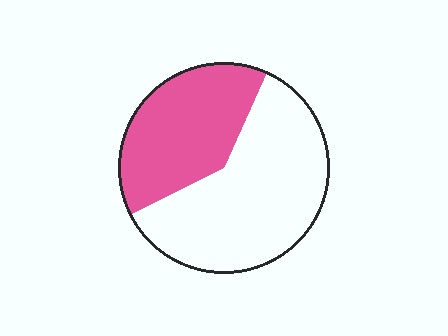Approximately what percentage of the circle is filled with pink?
Approximately 40%.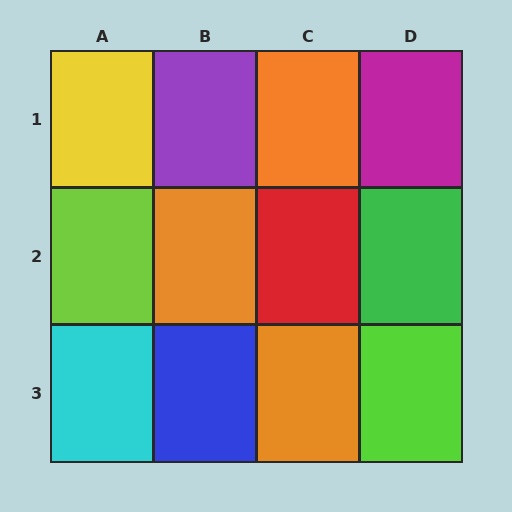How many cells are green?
1 cell is green.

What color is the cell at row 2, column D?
Green.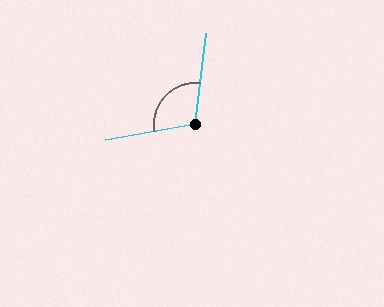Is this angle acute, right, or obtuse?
It is obtuse.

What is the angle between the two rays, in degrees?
Approximately 107 degrees.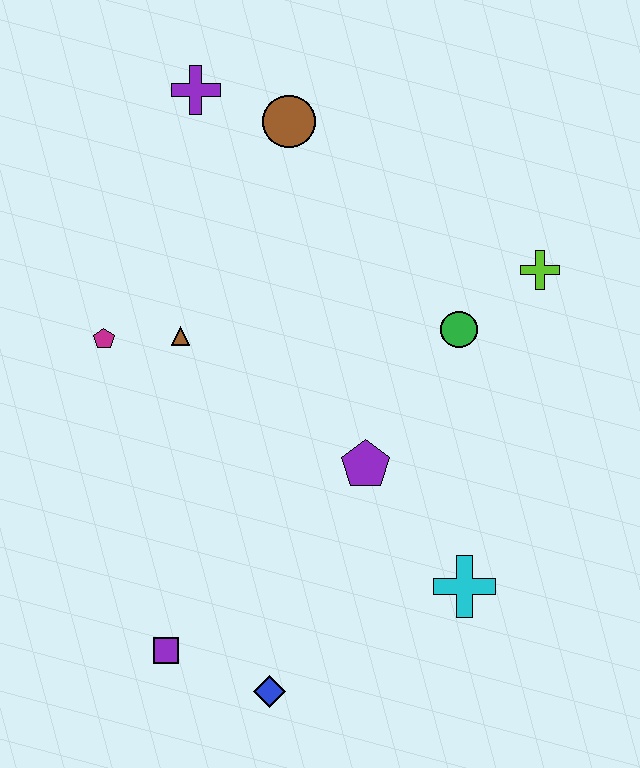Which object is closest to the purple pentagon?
The cyan cross is closest to the purple pentagon.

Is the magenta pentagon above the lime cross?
No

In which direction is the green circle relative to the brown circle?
The green circle is below the brown circle.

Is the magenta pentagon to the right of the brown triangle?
No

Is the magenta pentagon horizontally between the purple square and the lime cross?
No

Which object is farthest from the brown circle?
The blue diamond is farthest from the brown circle.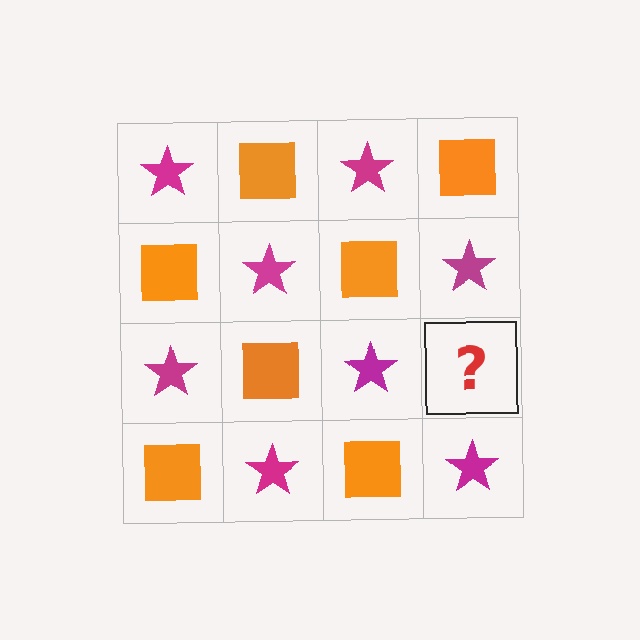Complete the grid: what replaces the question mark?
The question mark should be replaced with an orange square.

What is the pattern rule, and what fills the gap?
The rule is that it alternates magenta star and orange square in a checkerboard pattern. The gap should be filled with an orange square.